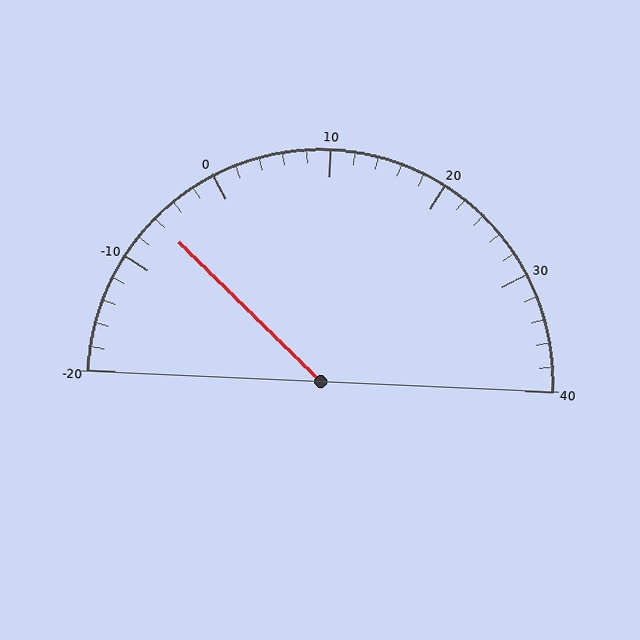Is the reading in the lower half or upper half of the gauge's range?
The reading is in the lower half of the range (-20 to 40).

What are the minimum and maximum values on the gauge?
The gauge ranges from -20 to 40.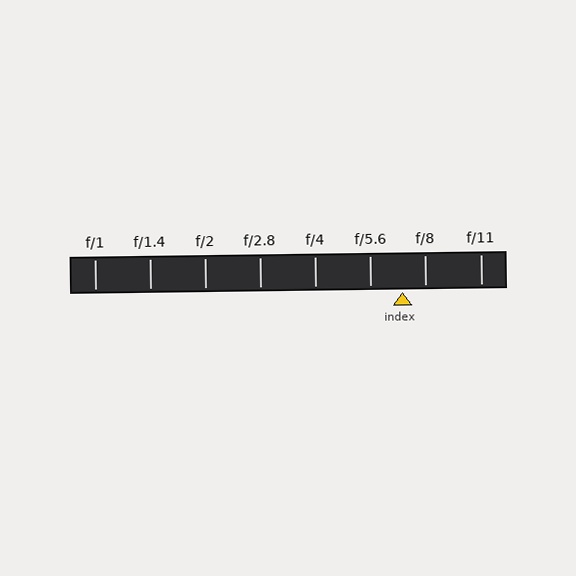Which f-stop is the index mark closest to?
The index mark is closest to f/8.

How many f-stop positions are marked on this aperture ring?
There are 8 f-stop positions marked.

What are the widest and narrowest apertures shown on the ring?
The widest aperture shown is f/1 and the narrowest is f/11.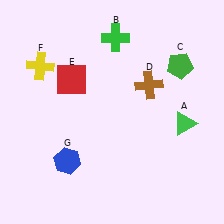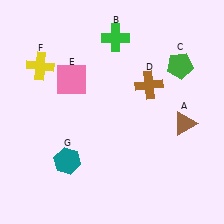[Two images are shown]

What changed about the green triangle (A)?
In Image 1, A is green. In Image 2, it changed to brown.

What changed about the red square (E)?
In Image 1, E is red. In Image 2, it changed to pink.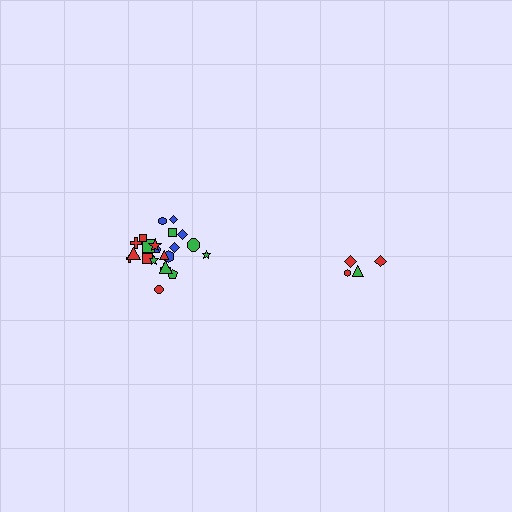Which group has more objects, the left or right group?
The left group.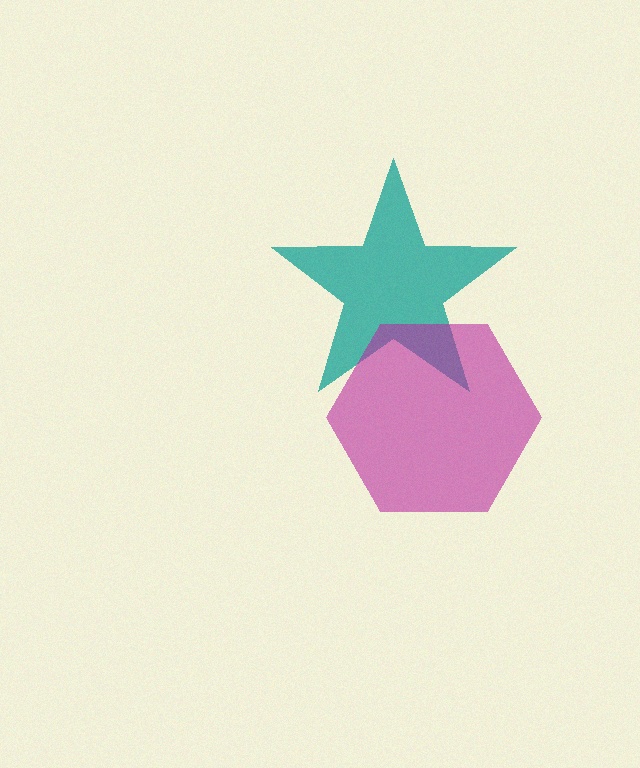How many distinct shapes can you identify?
There are 2 distinct shapes: a teal star, a magenta hexagon.